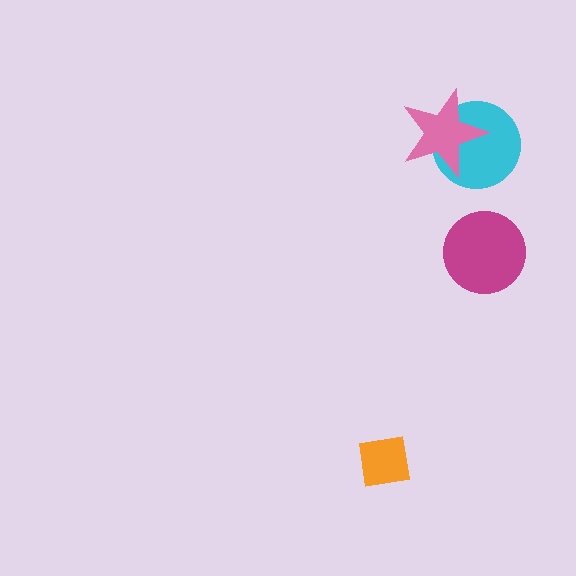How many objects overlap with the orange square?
0 objects overlap with the orange square.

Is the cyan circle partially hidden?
Yes, it is partially covered by another shape.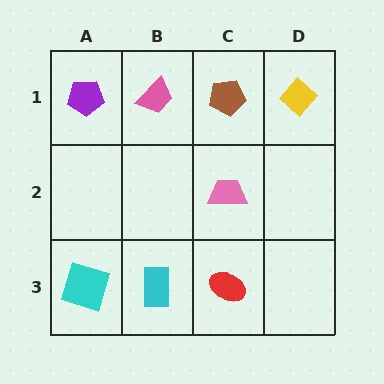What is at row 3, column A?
A cyan square.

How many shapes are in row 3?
3 shapes.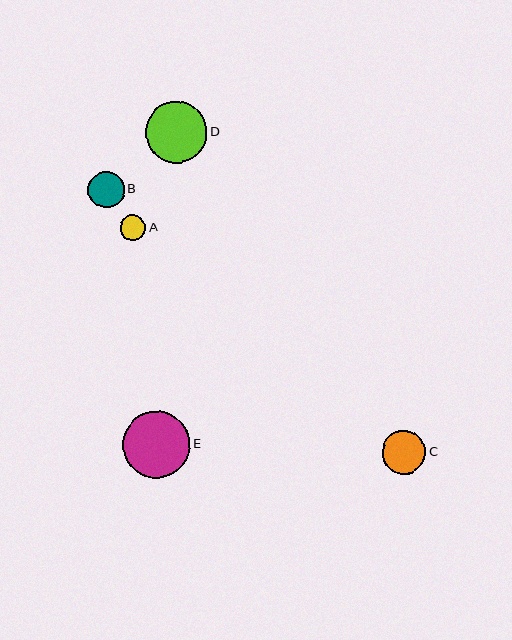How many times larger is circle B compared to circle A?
Circle B is approximately 1.4 times the size of circle A.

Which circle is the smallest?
Circle A is the smallest with a size of approximately 26 pixels.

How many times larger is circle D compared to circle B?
Circle D is approximately 1.7 times the size of circle B.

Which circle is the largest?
Circle E is the largest with a size of approximately 67 pixels.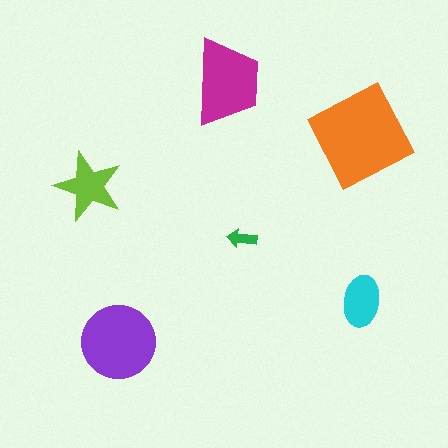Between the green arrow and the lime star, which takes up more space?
The lime star.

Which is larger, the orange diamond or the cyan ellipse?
The orange diamond.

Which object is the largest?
The orange diamond.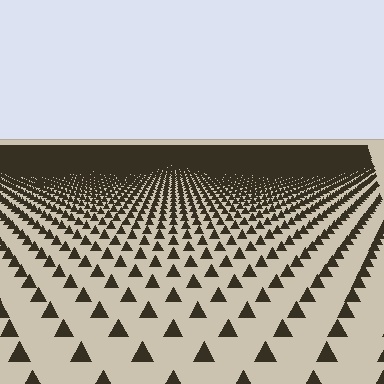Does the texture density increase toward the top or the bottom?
Density increases toward the top.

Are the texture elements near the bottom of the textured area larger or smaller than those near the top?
Larger. Near the bottom, elements are closer to the viewer and appear at a bigger on-screen size.